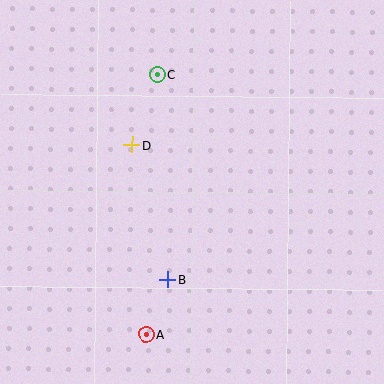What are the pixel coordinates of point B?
Point B is at (168, 280).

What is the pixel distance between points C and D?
The distance between C and D is 75 pixels.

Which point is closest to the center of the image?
Point D at (132, 145) is closest to the center.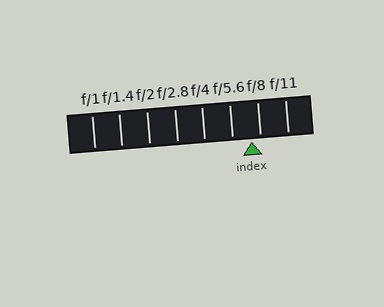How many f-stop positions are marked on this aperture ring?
There are 8 f-stop positions marked.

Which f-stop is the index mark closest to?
The index mark is closest to f/8.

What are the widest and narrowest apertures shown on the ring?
The widest aperture shown is f/1 and the narrowest is f/11.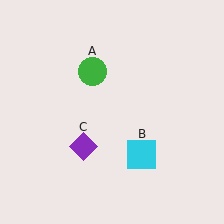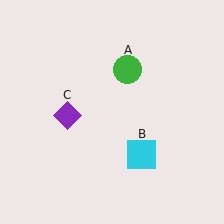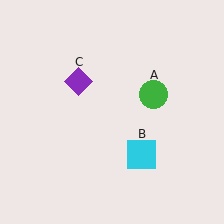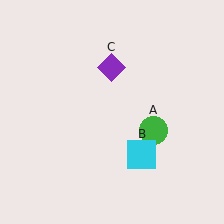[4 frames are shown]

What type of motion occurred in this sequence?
The green circle (object A), purple diamond (object C) rotated clockwise around the center of the scene.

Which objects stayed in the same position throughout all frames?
Cyan square (object B) remained stationary.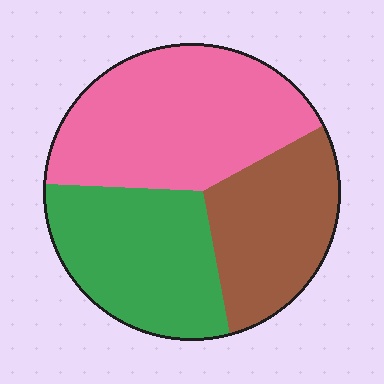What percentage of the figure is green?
Green covers 31% of the figure.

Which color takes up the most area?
Pink, at roughly 40%.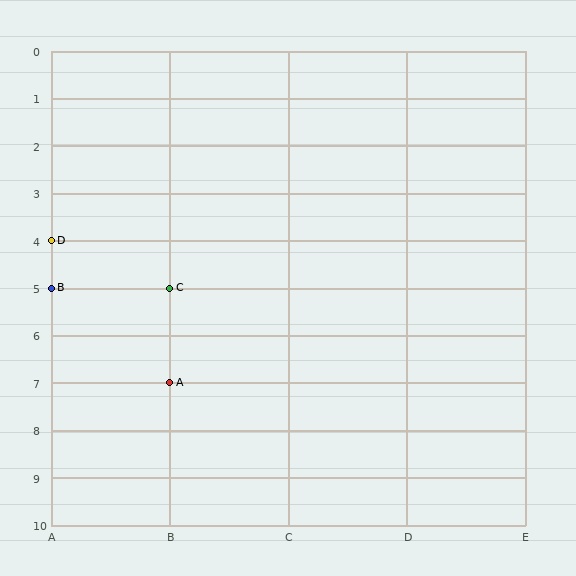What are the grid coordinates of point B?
Point B is at grid coordinates (A, 5).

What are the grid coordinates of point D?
Point D is at grid coordinates (A, 4).